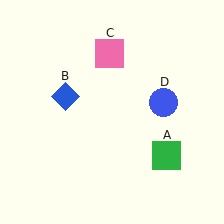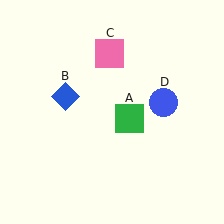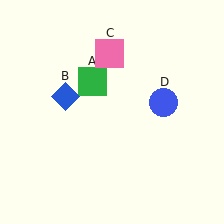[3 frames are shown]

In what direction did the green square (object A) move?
The green square (object A) moved up and to the left.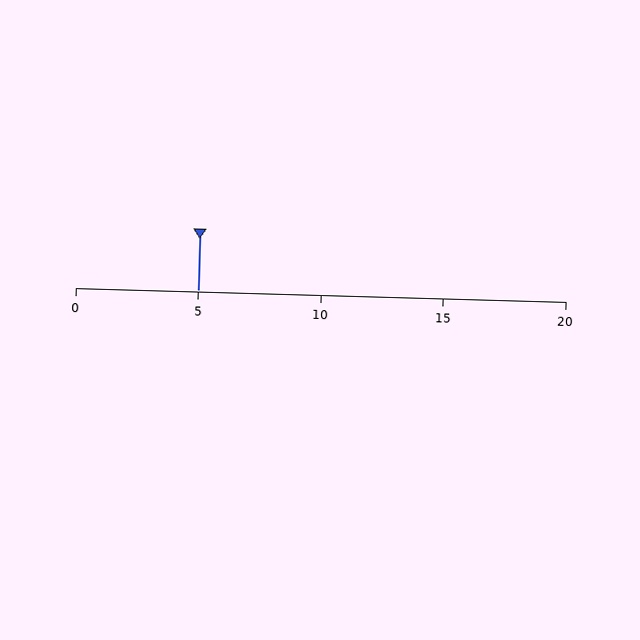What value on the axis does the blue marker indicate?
The marker indicates approximately 5.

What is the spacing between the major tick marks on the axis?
The major ticks are spaced 5 apart.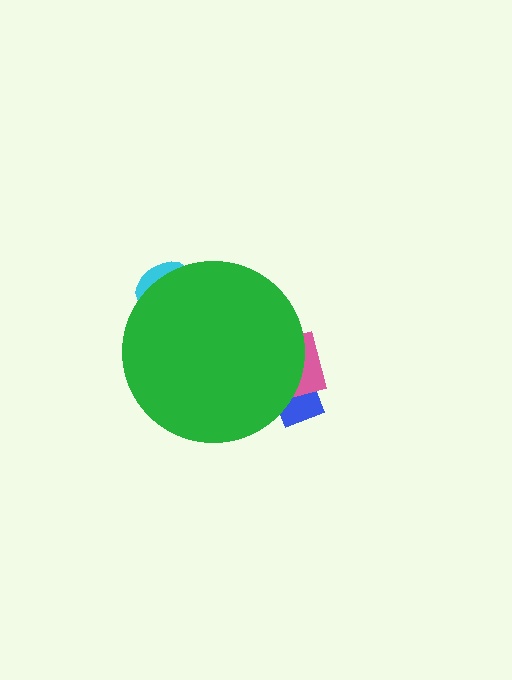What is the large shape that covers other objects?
A green circle.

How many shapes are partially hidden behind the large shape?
3 shapes are partially hidden.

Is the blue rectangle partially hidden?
Yes, the blue rectangle is partially hidden behind the green circle.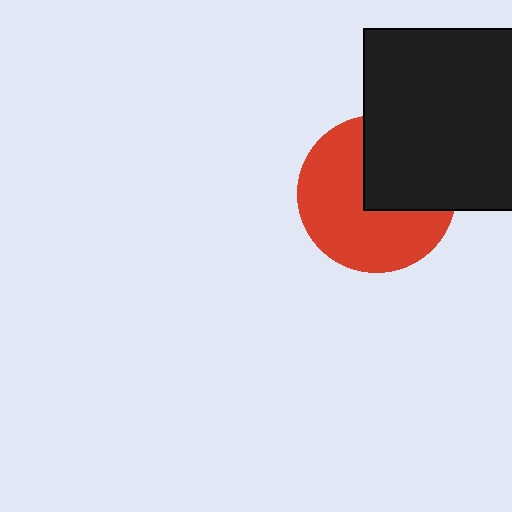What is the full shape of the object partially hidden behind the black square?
The partially hidden object is a red circle.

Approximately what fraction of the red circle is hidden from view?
Roughly 38% of the red circle is hidden behind the black square.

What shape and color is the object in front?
The object in front is a black square.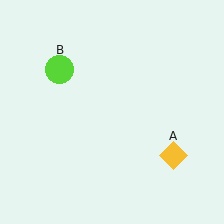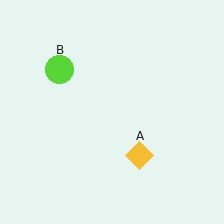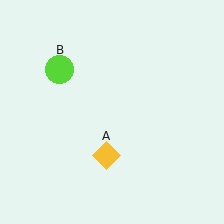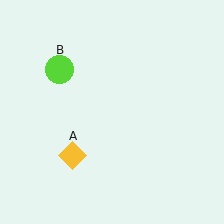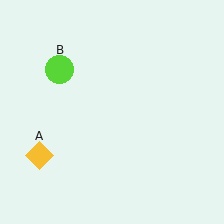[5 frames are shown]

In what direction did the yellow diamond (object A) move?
The yellow diamond (object A) moved left.